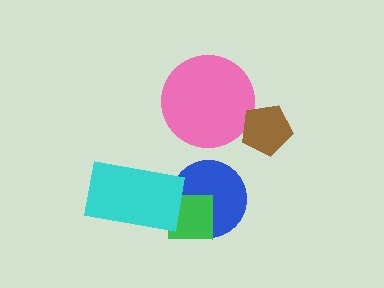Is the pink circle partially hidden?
Yes, it is partially covered by another shape.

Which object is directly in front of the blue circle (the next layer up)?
The green square is directly in front of the blue circle.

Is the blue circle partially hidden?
Yes, it is partially covered by another shape.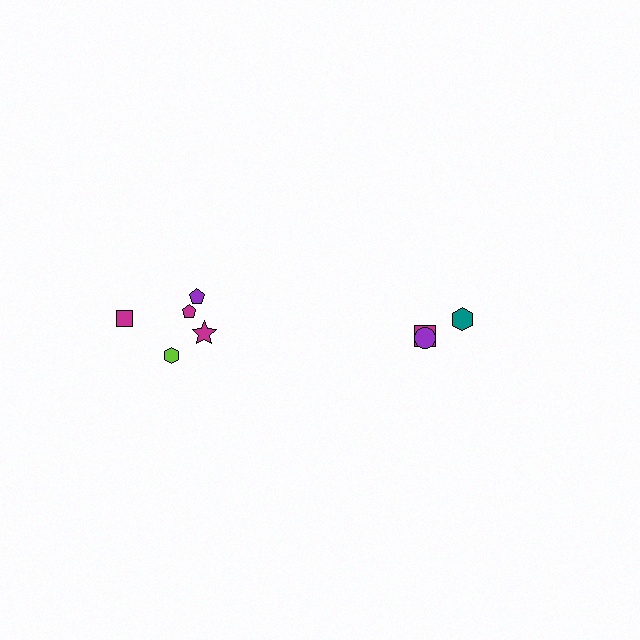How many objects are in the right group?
There are 3 objects.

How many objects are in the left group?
There are 5 objects.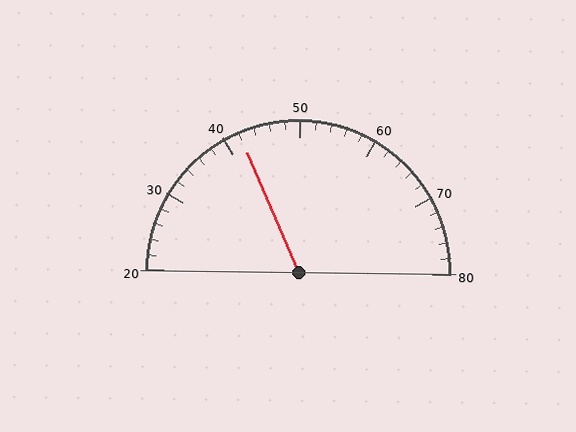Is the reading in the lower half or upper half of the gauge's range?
The reading is in the lower half of the range (20 to 80).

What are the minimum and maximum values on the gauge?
The gauge ranges from 20 to 80.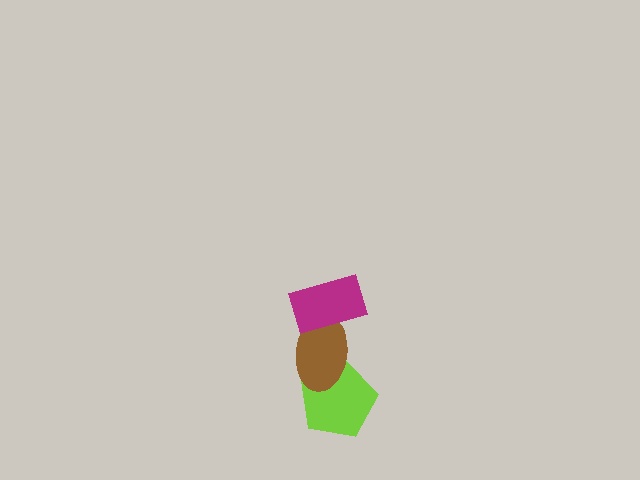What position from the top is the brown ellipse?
The brown ellipse is 2nd from the top.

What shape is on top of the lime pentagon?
The brown ellipse is on top of the lime pentagon.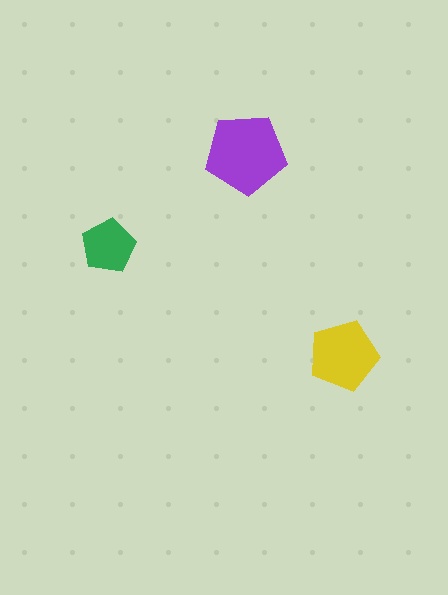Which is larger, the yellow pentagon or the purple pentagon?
The purple one.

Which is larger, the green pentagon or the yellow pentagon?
The yellow one.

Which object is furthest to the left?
The green pentagon is leftmost.